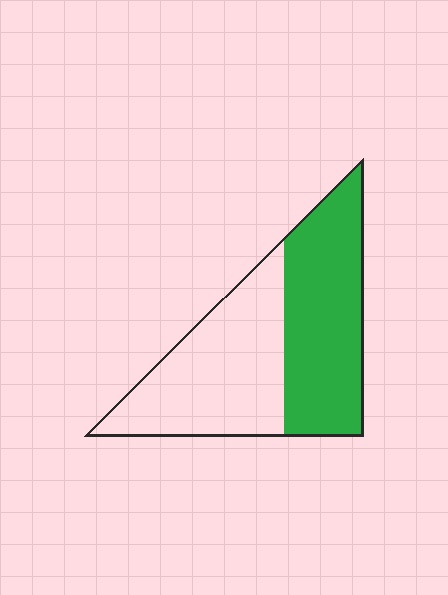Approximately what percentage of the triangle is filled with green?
Approximately 50%.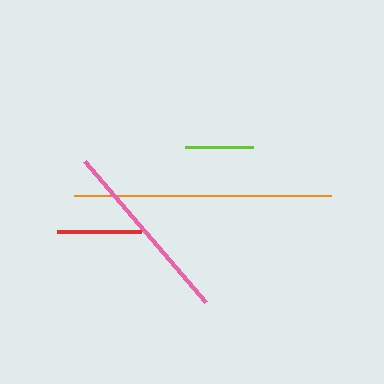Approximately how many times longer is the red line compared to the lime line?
The red line is approximately 1.2 times the length of the lime line.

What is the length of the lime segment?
The lime segment is approximately 69 pixels long.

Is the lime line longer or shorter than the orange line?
The orange line is longer than the lime line.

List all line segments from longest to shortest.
From longest to shortest: orange, pink, red, lime.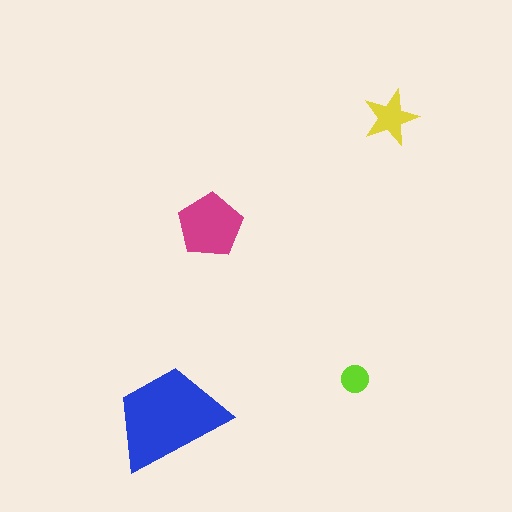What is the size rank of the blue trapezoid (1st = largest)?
1st.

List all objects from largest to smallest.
The blue trapezoid, the magenta pentagon, the yellow star, the lime circle.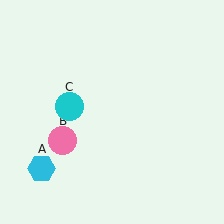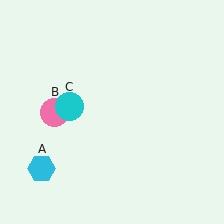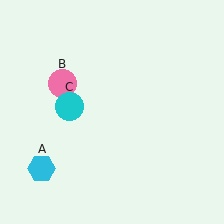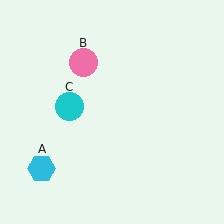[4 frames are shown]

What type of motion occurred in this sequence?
The pink circle (object B) rotated clockwise around the center of the scene.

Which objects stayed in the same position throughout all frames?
Cyan hexagon (object A) and cyan circle (object C) remained stationary.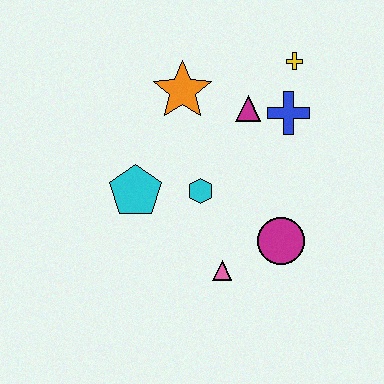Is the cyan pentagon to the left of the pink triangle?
Yes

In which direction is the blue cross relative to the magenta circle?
The blue cross is above the magenta circle.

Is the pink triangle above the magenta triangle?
No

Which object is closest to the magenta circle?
The pink triangle is closest to the magenta circle.